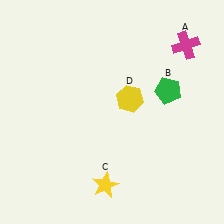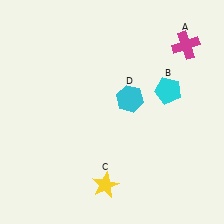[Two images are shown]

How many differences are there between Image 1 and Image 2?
There are 2 differences between the two images.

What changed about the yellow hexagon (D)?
In Image 1, D is yellow. In Image 2, it changed to cyan.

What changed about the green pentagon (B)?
In Image 1, B is green. In Image 2, it changed to cyan.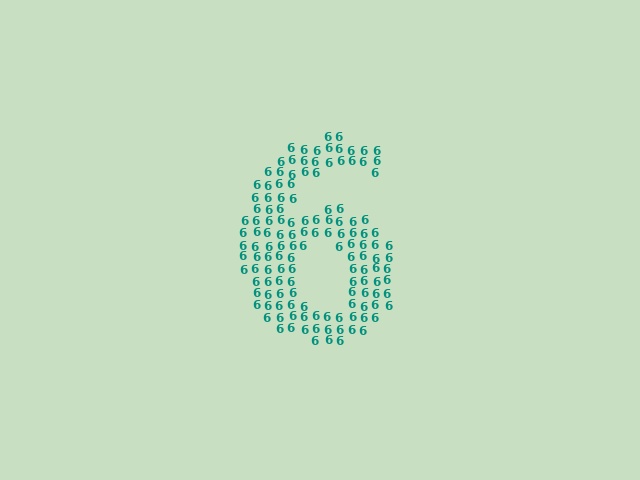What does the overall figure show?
The overall figure shows the digit 6.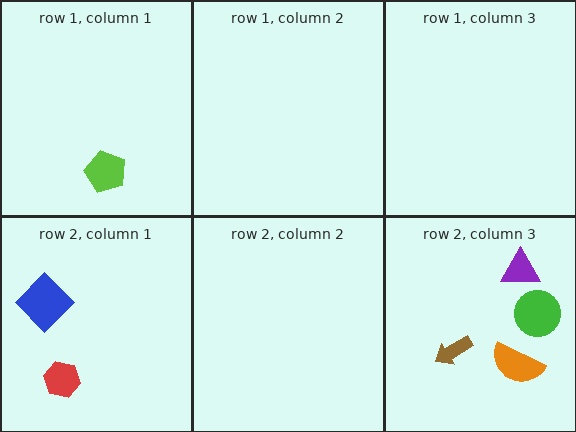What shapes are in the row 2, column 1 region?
The red hexagon, the blue diamond.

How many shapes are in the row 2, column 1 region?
2.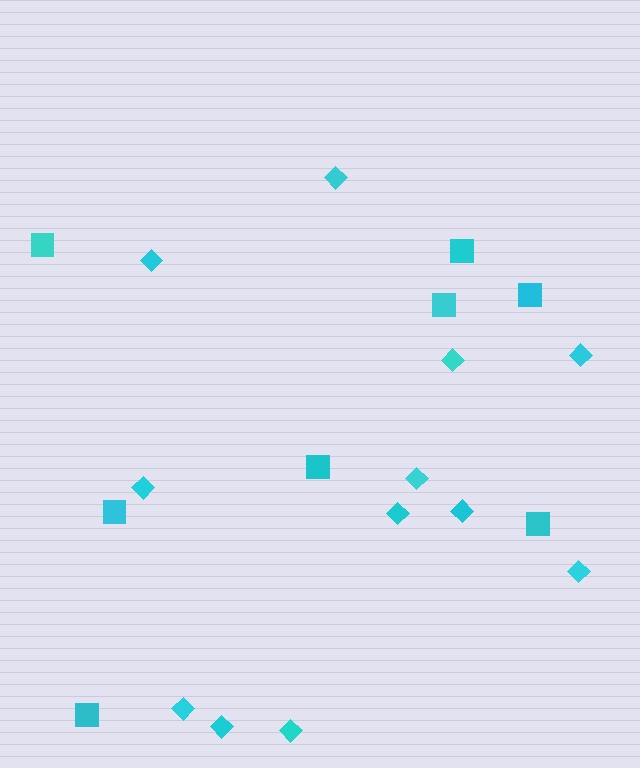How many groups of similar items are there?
There are 2 groups: one group of diamonds (12) and one group of squares (8).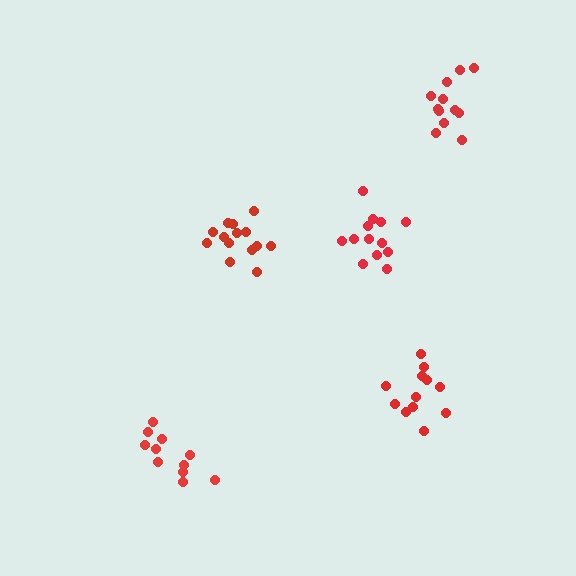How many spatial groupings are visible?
There are 5 spatial groupings.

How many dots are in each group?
Group 1: 13 dots, Group 2: 12 dots, Group 3: 14 dots, Group 4: 12 dots, Group 5: 11 dots (62 total).